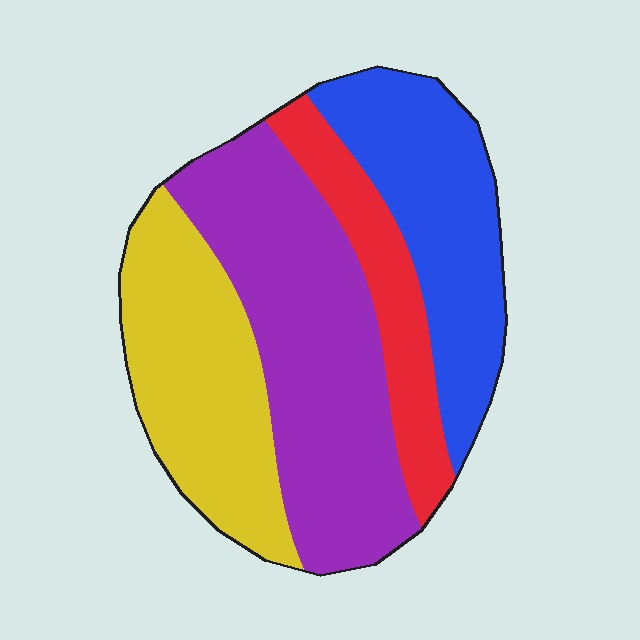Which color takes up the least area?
Red, at roughly 15%.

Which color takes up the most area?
Purple, at roughly 35%.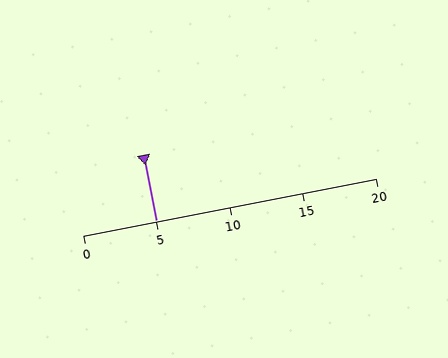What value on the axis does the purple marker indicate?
The marker indicates approximately 5.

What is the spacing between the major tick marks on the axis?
The major ticks are spaced 5 apart.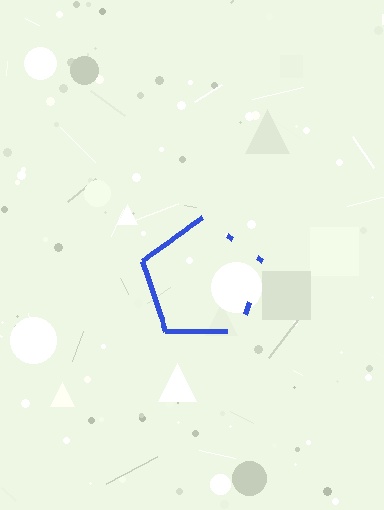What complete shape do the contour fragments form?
The contour fragments form a pentagon.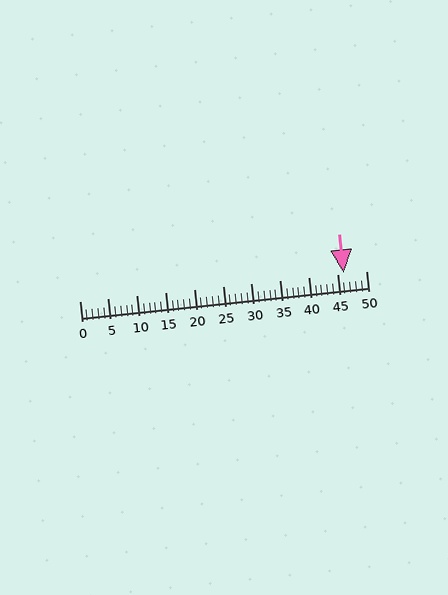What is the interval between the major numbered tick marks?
The major tick marks are spaced 5 units apart.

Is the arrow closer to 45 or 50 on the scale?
The arrow is closer to 45.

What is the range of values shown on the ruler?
The ruler shows values from 0 to 50.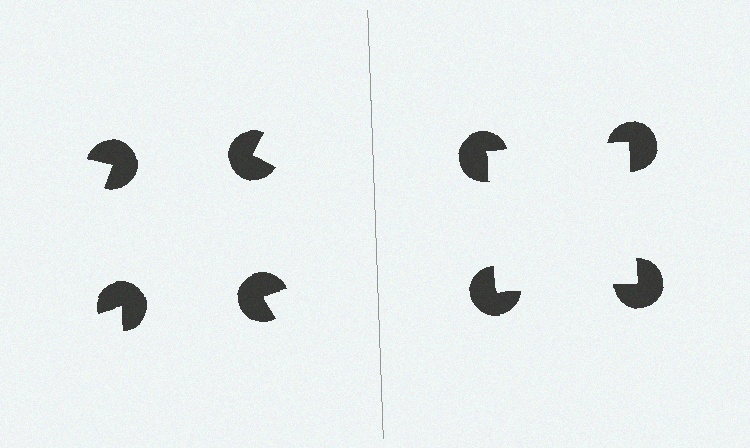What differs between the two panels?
The pac-man discs are positioned identically on both sides; only the wedge orientations differ. On the right they align to a square; on the left they are misaligned.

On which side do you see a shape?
An illusory square appears on the right side. On the left side the wedge cuts are rotated, so no coherent shape forms.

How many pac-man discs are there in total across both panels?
8 — 4 on each side.